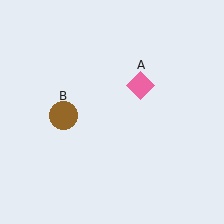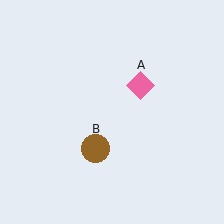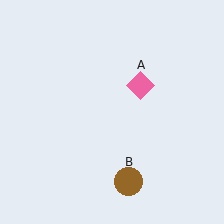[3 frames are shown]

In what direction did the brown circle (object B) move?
The brown circle (object B) moved down and to the right.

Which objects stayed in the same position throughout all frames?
Pink diamond (object A) remained stationary.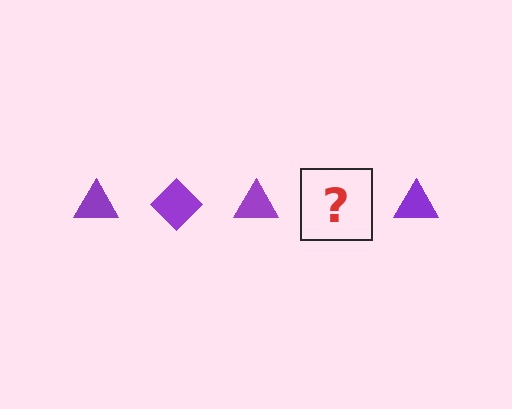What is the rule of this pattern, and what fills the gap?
The rule is that the pattern cycles through triangle, diamond shapes in purple. The gap should be filled with a purple diamond.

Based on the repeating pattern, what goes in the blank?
The blank should be a purple diamond.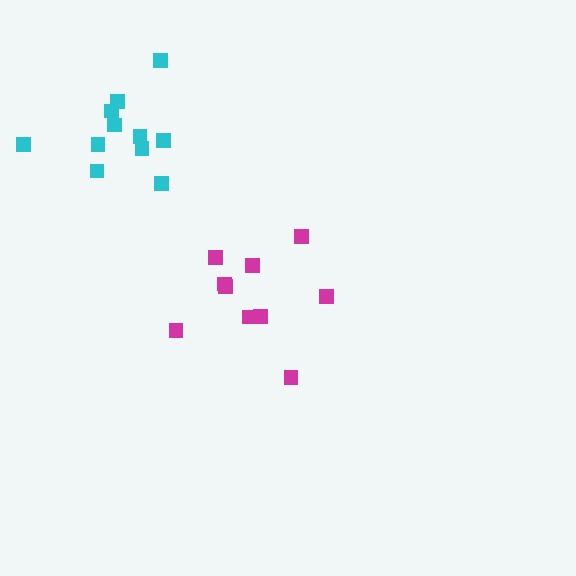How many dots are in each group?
Group 1: 10 dots, Group 2: 11 dots (21 total).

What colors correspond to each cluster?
The clusters are colored: magenta, cyan.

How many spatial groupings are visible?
There are 2 spatial groupings.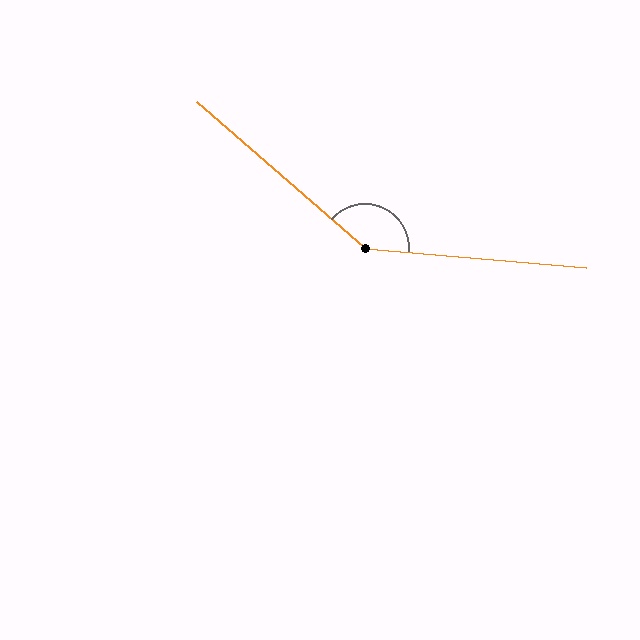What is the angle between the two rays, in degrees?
Approximately 144 degrees.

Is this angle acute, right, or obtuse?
It is obtuse.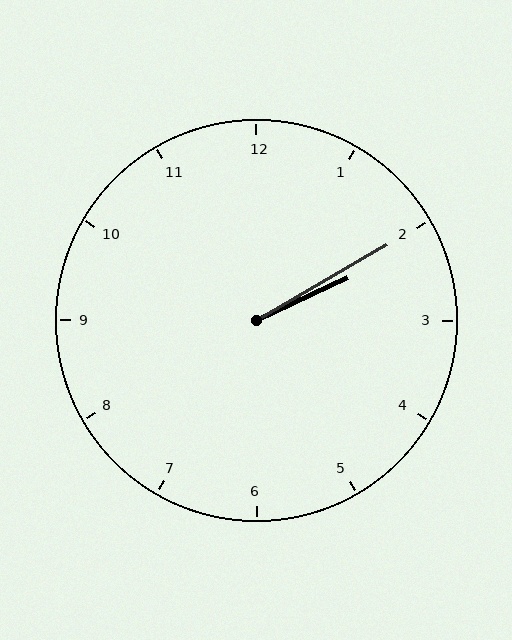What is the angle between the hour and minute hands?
Approximately 5 degrees.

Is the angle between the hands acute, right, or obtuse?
It is acute.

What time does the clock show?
2:10.